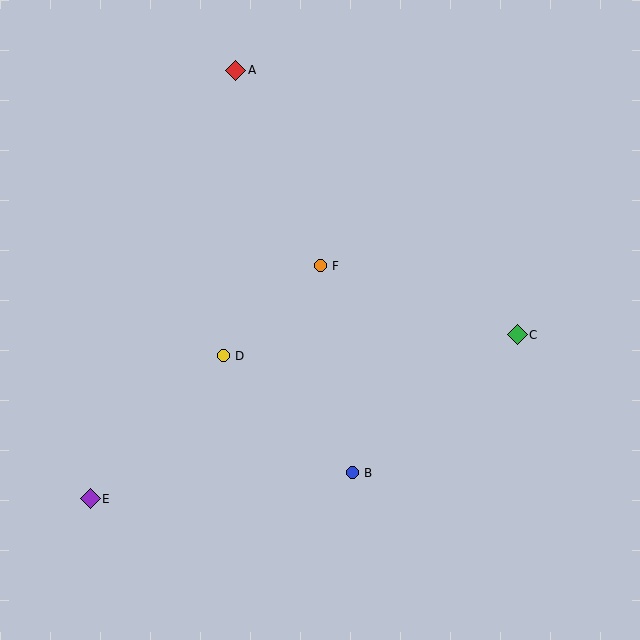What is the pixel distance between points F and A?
The distance between F and A is 213 pixels.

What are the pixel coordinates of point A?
Point A is at (236, 70).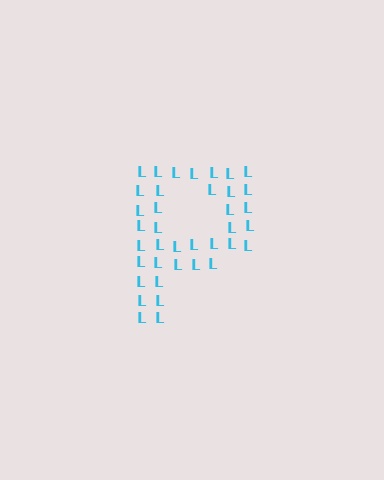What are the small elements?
The small elements are letter L's.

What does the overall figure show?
The overall figure shows the letter P.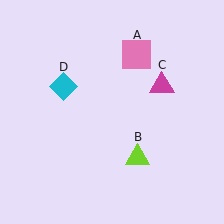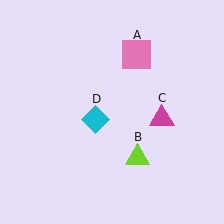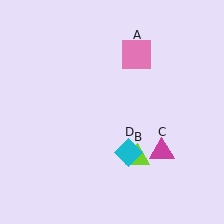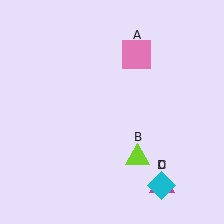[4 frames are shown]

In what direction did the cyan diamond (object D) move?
The cyan diamond (object D) moved down and to the right.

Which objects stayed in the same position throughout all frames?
Pink square (object A) and lime triangle (object B) remained stationary.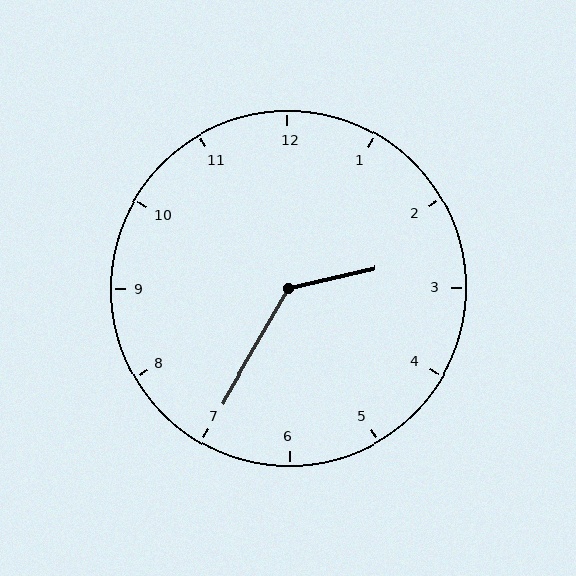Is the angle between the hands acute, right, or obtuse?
It is obtuse.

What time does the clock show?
2:35.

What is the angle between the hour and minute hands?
Approximately 132 degrees.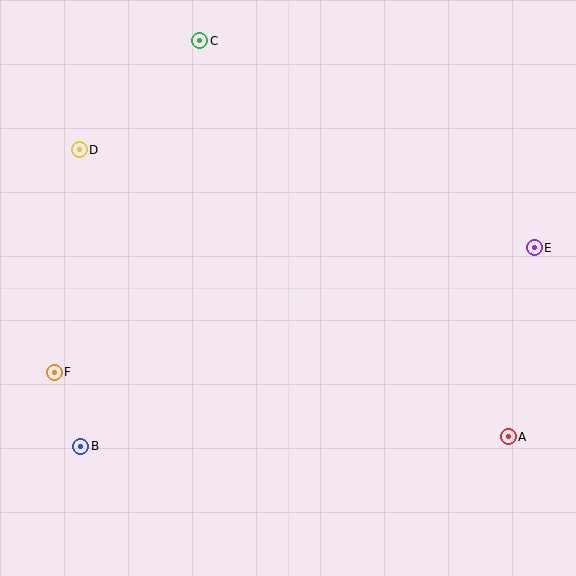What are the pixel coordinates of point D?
Point D is at (79, 150).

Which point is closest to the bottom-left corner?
Point B is closest to the bottom-left corner.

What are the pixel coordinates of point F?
Point F is at (54, 372).